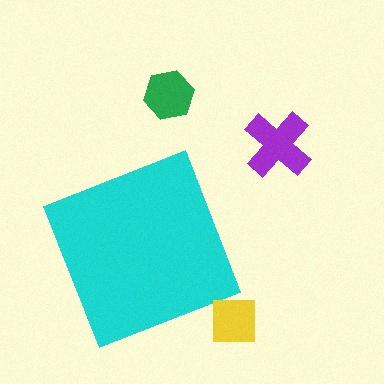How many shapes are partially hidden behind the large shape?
0 shapes are partially hidden.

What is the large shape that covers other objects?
A cyan square.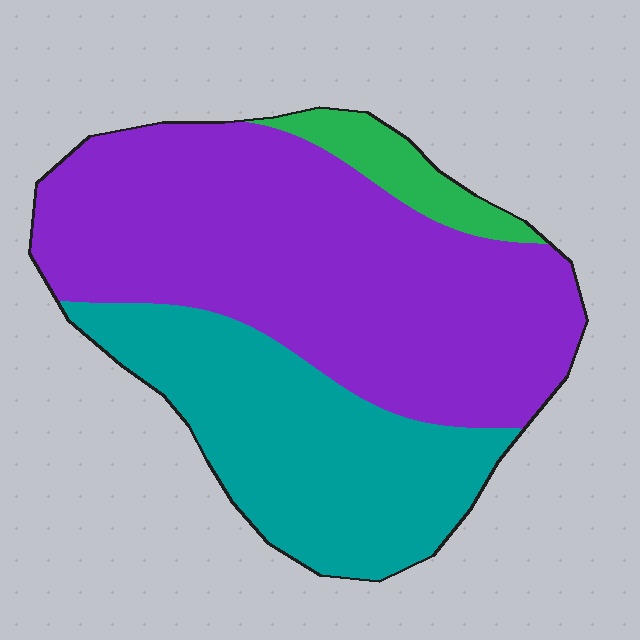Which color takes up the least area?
Green, at roughly 5%.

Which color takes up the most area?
Purple, at roughly 60%.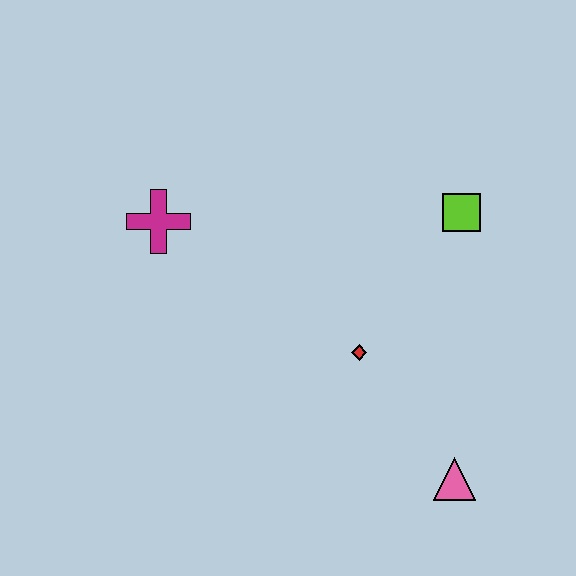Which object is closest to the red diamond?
The pink triangle is closest to the red diamond.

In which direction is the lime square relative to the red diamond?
The lime square is above the red diamond.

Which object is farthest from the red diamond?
The magenta cross is farthest from the red diamond.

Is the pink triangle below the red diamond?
Yes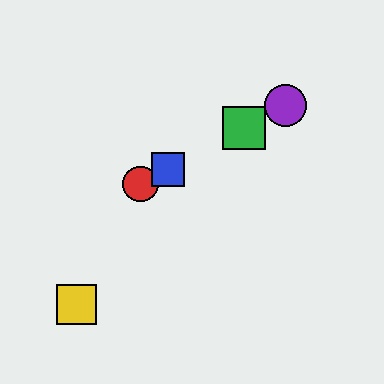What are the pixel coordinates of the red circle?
The red circle is at (140, 184).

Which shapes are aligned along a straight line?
The red circle, the blue square, the green square, the purple circle are aligned along a straight line.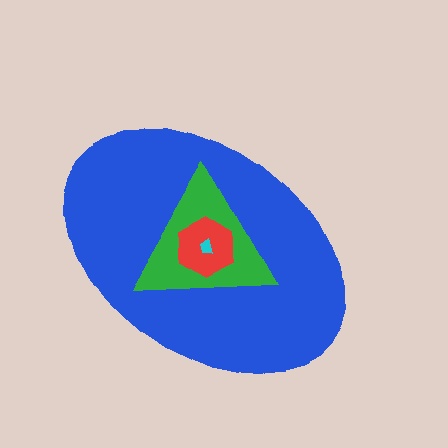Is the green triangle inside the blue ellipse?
Yes.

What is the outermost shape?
The blue ellipse.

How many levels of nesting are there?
4.